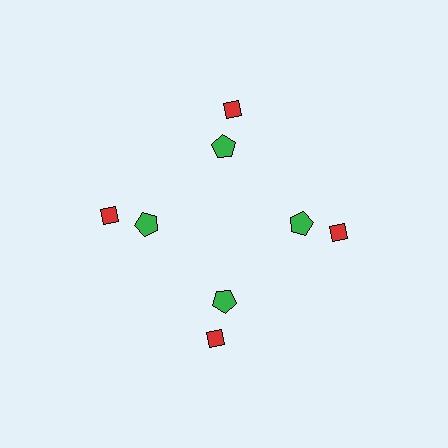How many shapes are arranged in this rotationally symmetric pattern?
There are 8 shapes, arranged in 4 groups of 2.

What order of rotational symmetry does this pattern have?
This pattern has 4-fold rotational symmetry.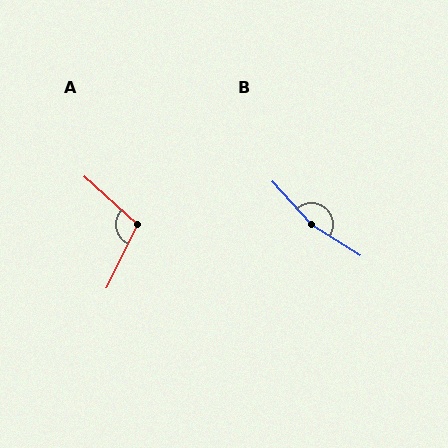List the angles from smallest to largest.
A (106°), B (163°).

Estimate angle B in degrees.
Approximately 163 degrees.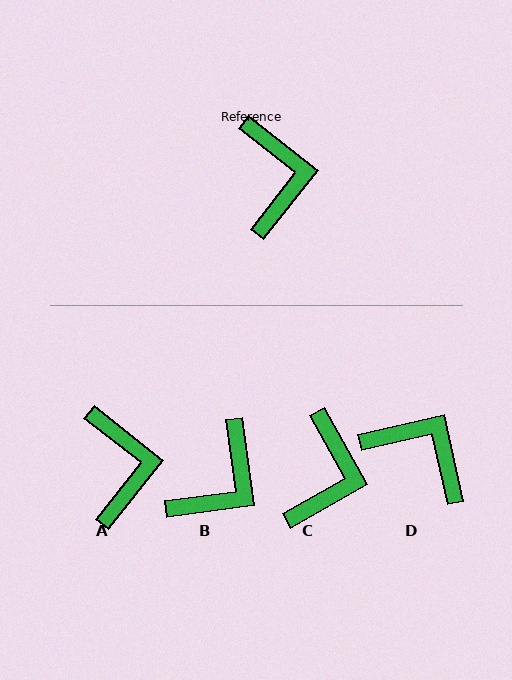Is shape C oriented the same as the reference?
No, it is off by about 23 degrees.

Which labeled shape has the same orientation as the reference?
A.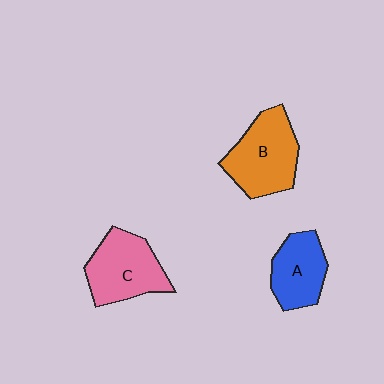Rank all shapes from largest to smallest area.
From largest to smallest: B (orange), C (pink), A (blue).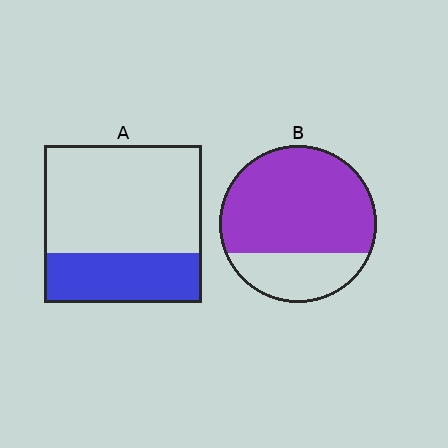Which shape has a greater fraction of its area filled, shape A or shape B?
Shape B.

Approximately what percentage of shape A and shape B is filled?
A is approximately 30% and B is approximately 75%.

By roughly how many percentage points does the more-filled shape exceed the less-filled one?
By roughly 40 percentage points (B over A).